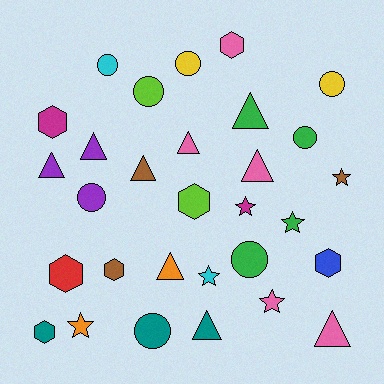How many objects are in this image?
There are 30 objects.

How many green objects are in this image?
There are 4 green objects.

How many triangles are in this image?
There are 9 triangles.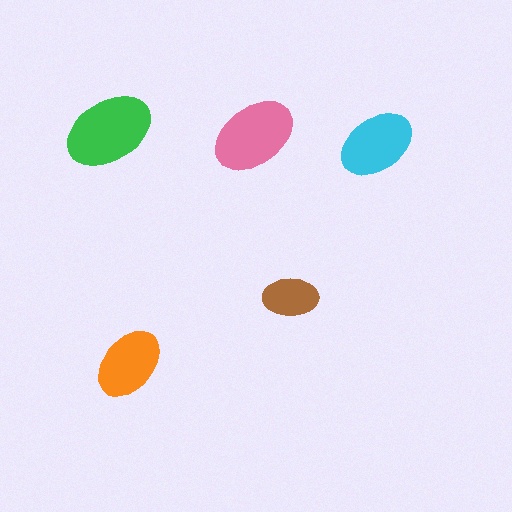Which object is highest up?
The green ellipse is topmost.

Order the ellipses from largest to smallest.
the green one, the pink one, the cyan one, the orange one, the brown one.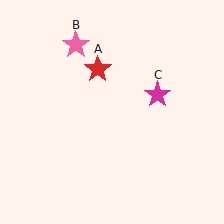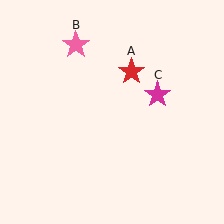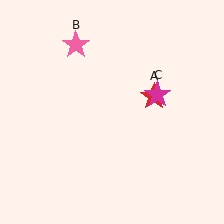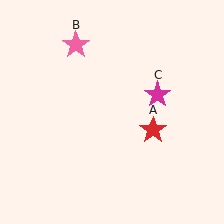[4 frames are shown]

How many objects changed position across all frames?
1 object changed position: red star (object A).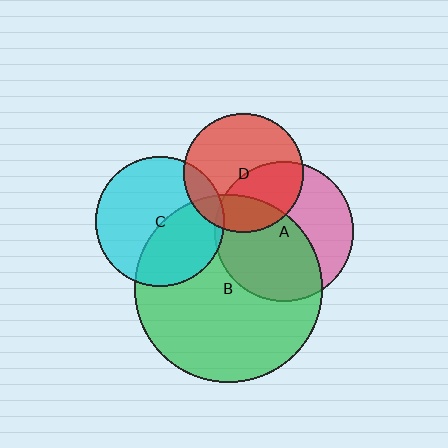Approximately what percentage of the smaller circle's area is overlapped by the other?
Approximately 20%.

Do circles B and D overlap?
Yes.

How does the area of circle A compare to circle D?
Approximately 1.4 times.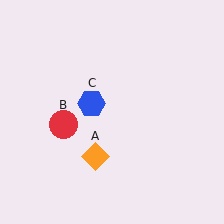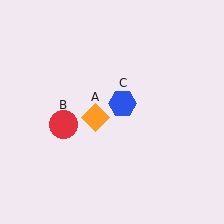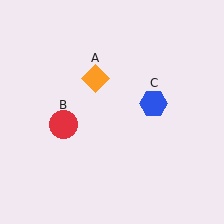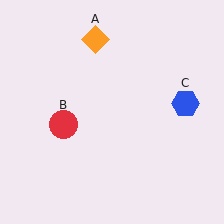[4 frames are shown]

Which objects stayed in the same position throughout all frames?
Red circle (object B) remained stationary.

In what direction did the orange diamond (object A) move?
The orange diamond (object A) moved up.